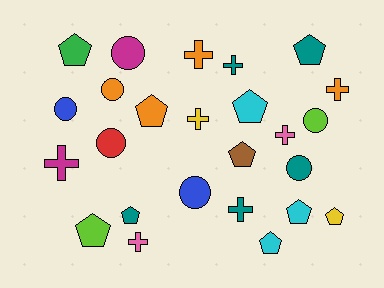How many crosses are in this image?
There are 8 crosses.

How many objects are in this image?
There are 25 objects.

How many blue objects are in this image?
There are 2 blue objects.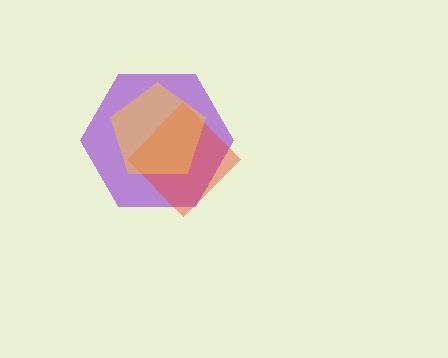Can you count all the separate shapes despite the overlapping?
Yes, there are 3 separate shapes.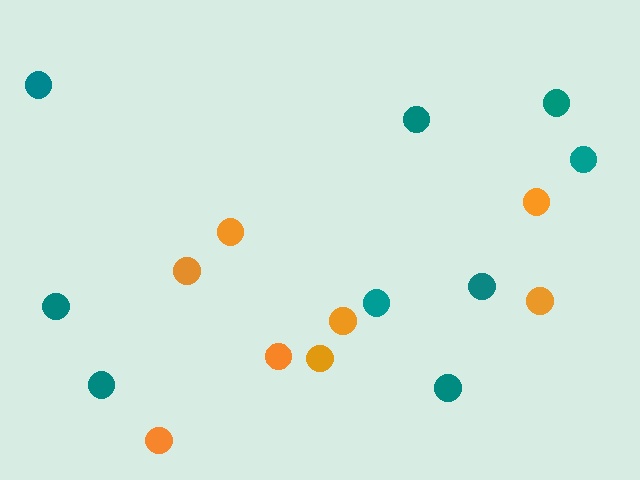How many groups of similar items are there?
There are 2 groups: one group of teal circles (9) and one group of orange circles (8).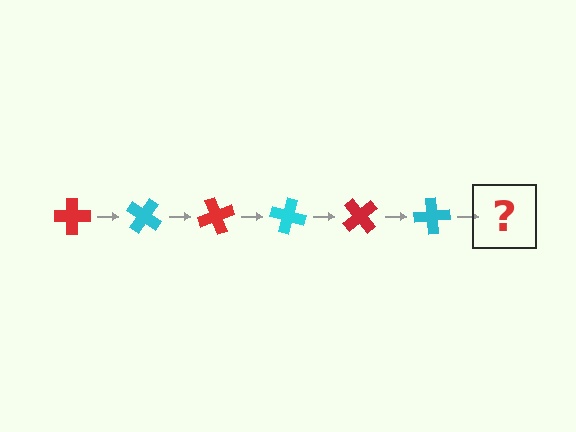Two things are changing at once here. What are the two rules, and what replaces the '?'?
The two rules are that it rotates 35 degrees each step and the color cycles through red and cyan. The '?' should be a red cross, rotated 210 degrees from the start.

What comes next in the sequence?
The next element should be a red cross, rotated 210 degrees from the start.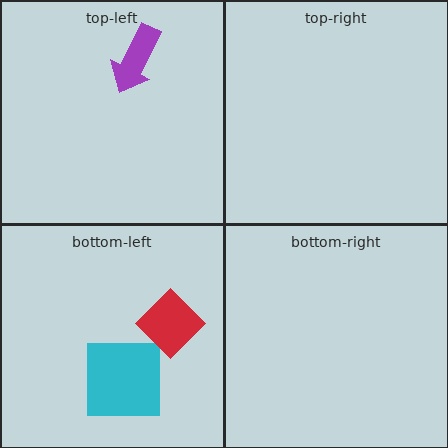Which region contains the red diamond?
The bottom-left region.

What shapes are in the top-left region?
The purple arrow.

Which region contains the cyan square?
The bottom-left region.